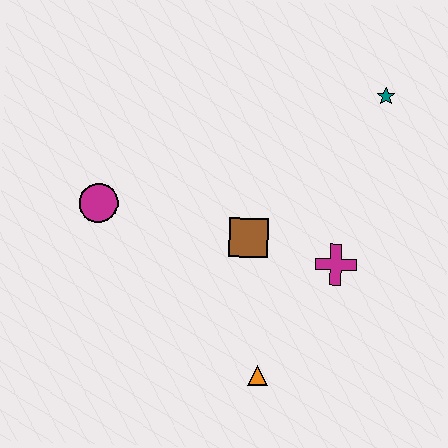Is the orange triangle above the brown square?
No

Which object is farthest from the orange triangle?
The teal star is farthest from the orange triangle.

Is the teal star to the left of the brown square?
No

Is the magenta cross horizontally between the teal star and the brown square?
Yes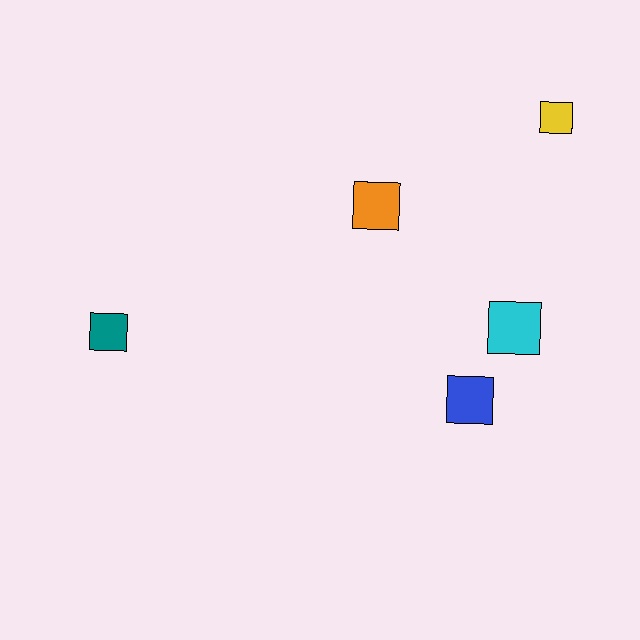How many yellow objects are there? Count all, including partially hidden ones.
There is 1 yellow object.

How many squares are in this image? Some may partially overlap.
There are 5 squares.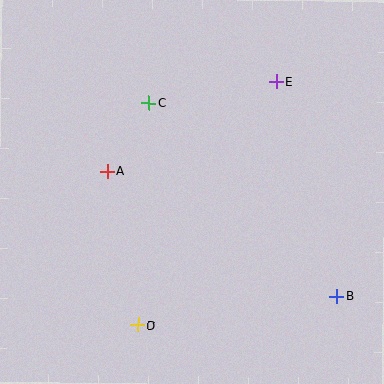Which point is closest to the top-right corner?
Point E is closest to the top-right corner.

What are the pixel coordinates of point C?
Point C is at (149, 103).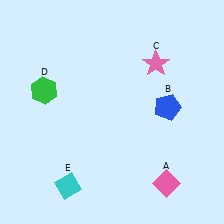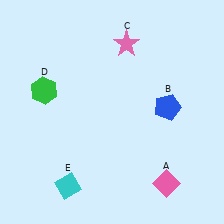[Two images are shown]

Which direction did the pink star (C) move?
The pink star (C) moved left.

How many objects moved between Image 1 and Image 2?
1 object moved between the two images.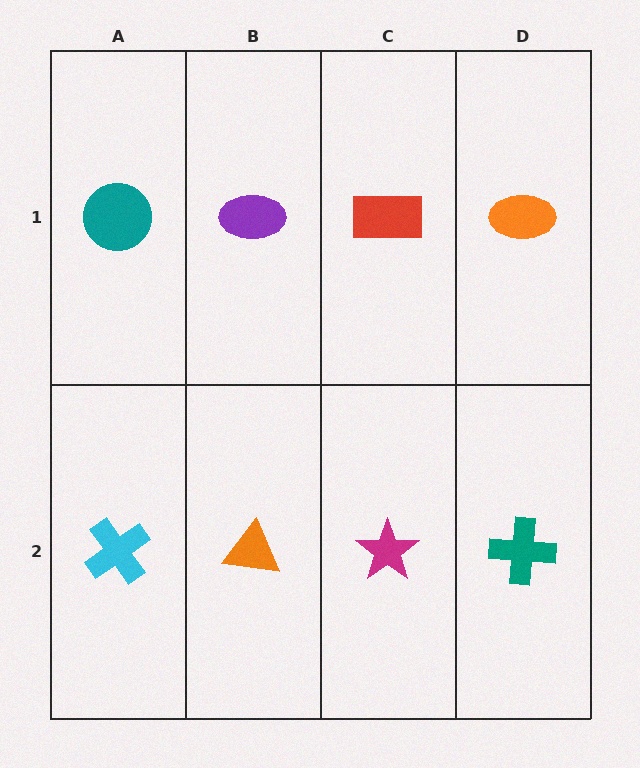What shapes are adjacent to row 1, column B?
An orange triangle (row 2, column B), a teal circle (row 1, column A), a red rectangle (row 1, column C).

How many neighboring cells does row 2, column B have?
3.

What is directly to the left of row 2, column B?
A cyan cross.